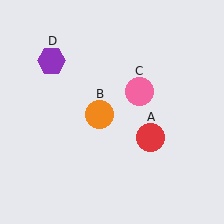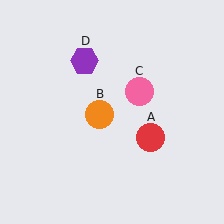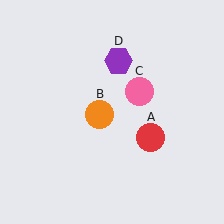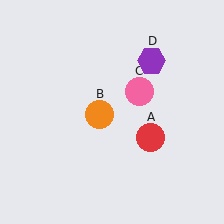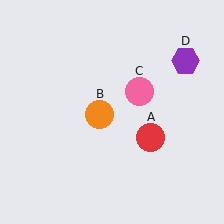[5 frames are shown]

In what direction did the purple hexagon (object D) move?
The purple hexagon (object D) moved right.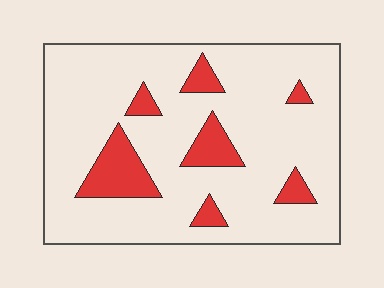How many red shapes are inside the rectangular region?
7.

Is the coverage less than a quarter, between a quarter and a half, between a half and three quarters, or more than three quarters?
Less than a quarter.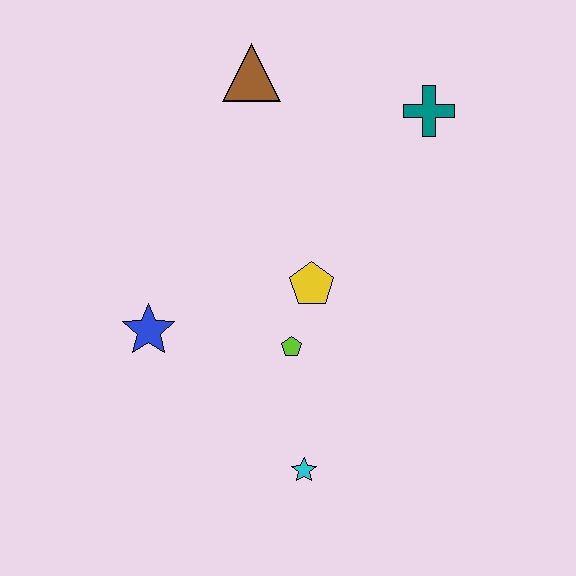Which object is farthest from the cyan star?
The brown triangle is farthest from the cyan star.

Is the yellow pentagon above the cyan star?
Yes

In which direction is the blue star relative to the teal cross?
The blue star is to the left of the teal cross.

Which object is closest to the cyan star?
The lime pentagon is closest to the cyan star.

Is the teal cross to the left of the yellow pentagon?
No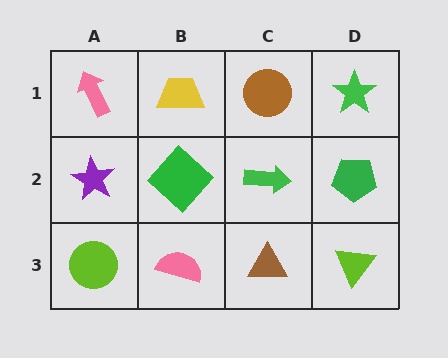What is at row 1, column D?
A green star.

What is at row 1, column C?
A brown circle.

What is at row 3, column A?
A lime circle.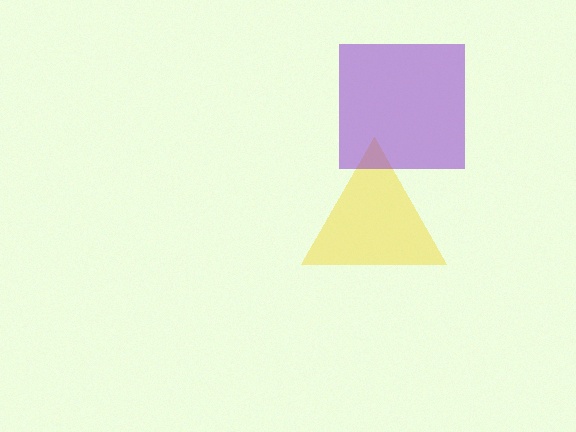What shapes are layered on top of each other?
The layered shapes are: a yellow triangle, a purple square.